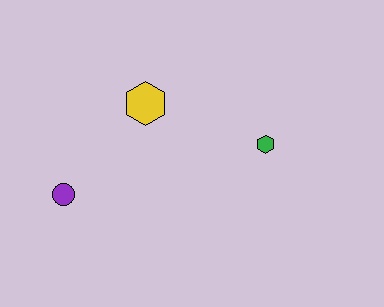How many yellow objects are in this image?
There is 1 yellow object.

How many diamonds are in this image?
There are no diamonds.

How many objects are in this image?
There are 3 objects.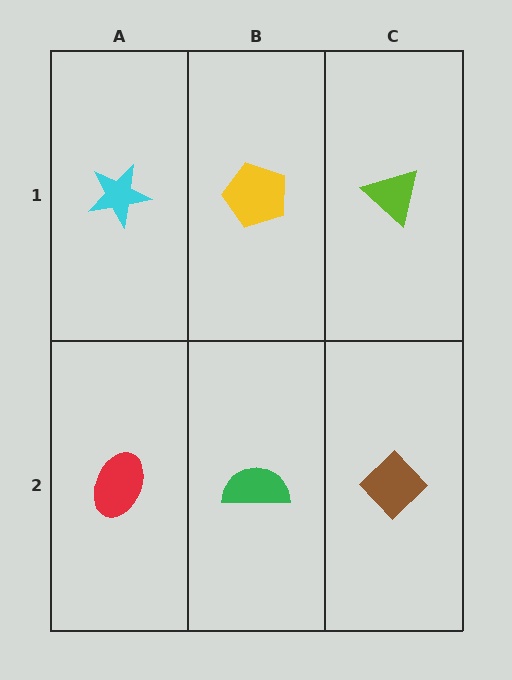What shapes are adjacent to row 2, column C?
A lime triangle (row 1, column C), a green semicircle (row 2, column B).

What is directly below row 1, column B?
A green semicircle.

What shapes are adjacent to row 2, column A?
A cyan star (row 1, column A), a green semicircle (row 2, column B).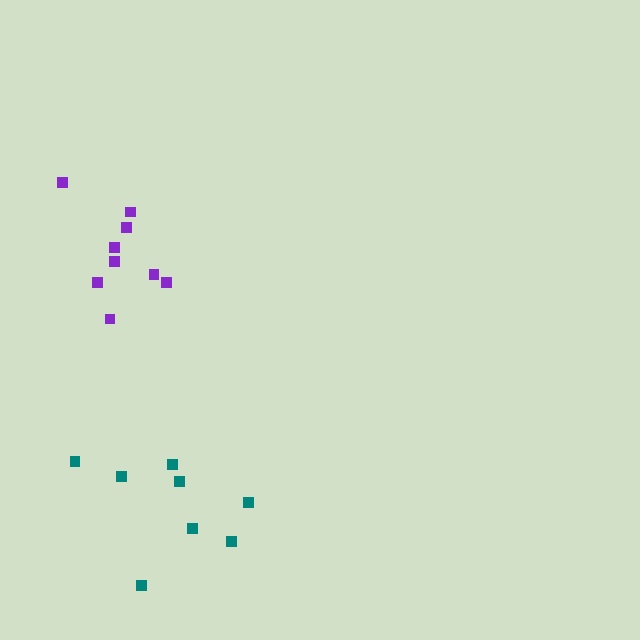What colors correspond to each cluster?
The clusters are colored: purple, teal.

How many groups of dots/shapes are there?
There are 2 groups.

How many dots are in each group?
Group 1: 9 dots, Group 2: 8 dots (17 total).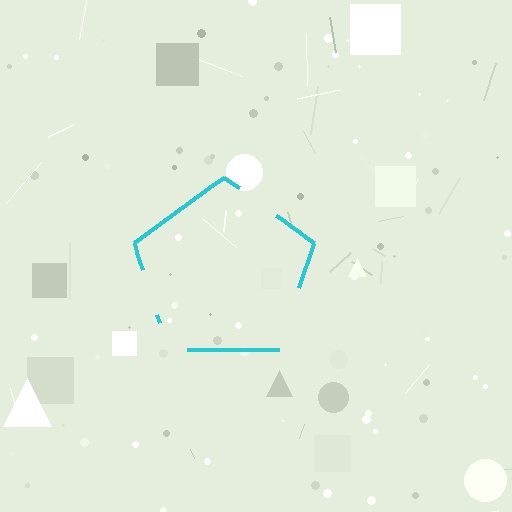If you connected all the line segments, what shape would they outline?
They would outline a pentagon.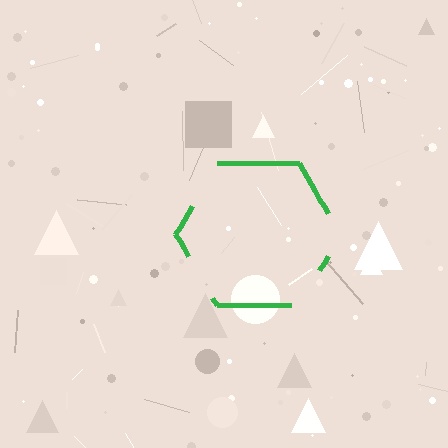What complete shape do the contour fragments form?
The contour fragments form a hexagon.